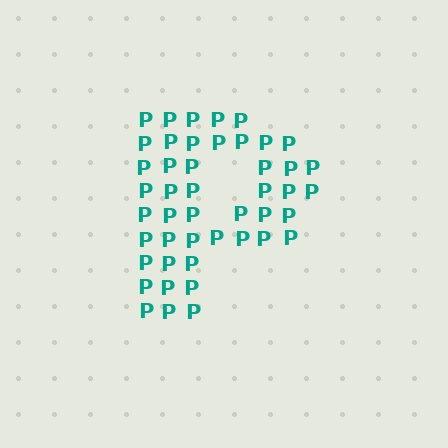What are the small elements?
The small elements are letter P's.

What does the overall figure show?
The overall figure shows the letter P.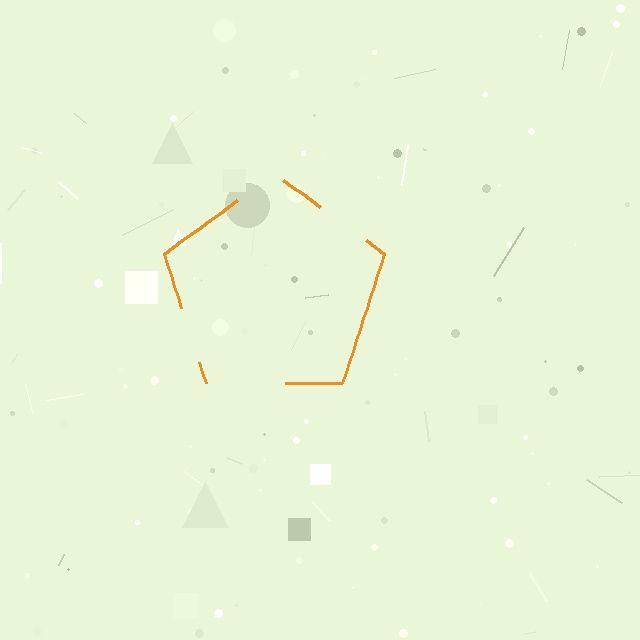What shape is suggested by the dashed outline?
The dashed outline suggests a pentagon.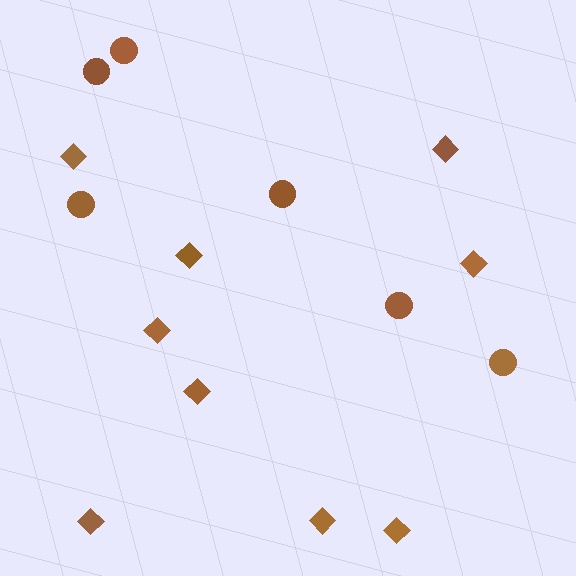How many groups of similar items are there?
There are 2 groups: one group of diamonds (9) and one group of circles (6).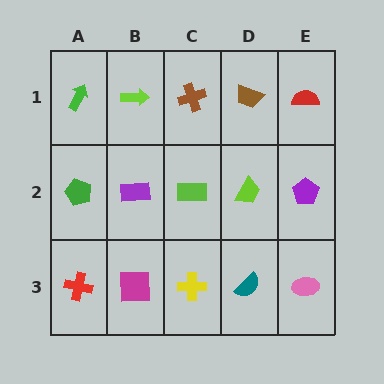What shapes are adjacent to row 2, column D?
A brown trapezoid (row 1, column D), a teal semicircle (row 3, column D), a lime rectangle (row 2, column C), a purple pentagon (row 2, column E).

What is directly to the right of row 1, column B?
A brown cross.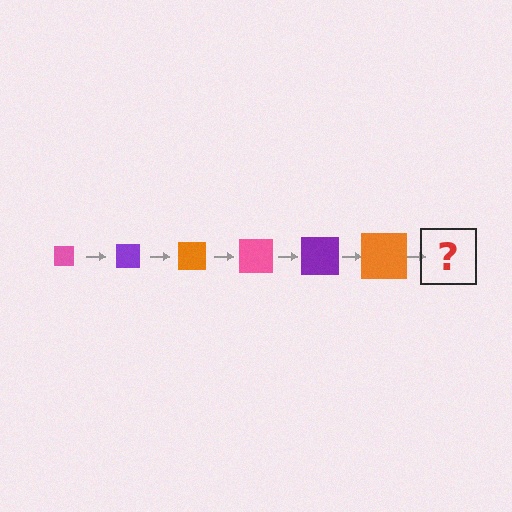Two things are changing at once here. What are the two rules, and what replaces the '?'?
The two rules are that the square grows larger each step and the color cycles through pink, purple, and orange. The '?' should be a pink square, larger than the previous one.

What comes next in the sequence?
The next element should be a pink square, larger than the previous one.